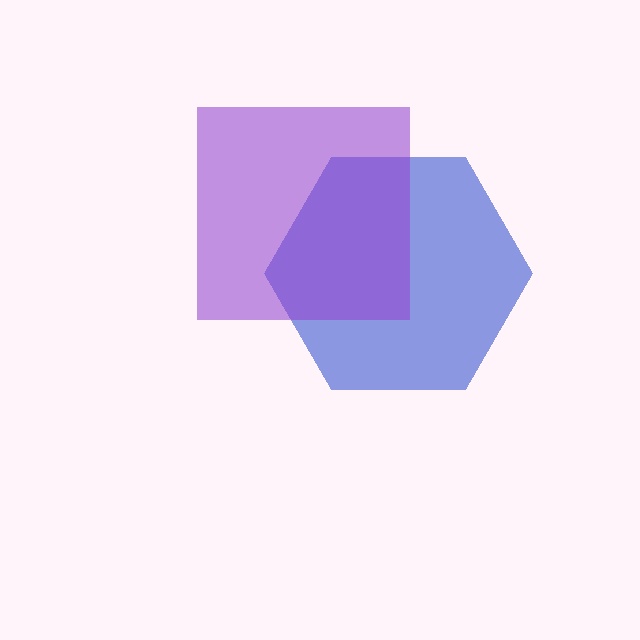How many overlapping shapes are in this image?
There are 2 overlapping shapes in the image.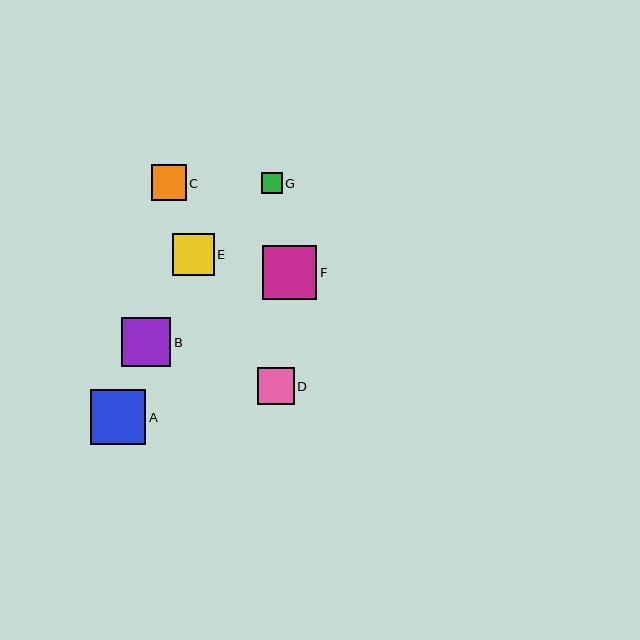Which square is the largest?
Square A is the largest with a size of approximately 55 pixels.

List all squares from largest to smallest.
From largest to smallest: A, F, B, E, D, C, G.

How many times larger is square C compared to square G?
Square C is approximately 1.7 times the size of square G.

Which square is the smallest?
Square G is the smallest with a size of approximately 20 pixels.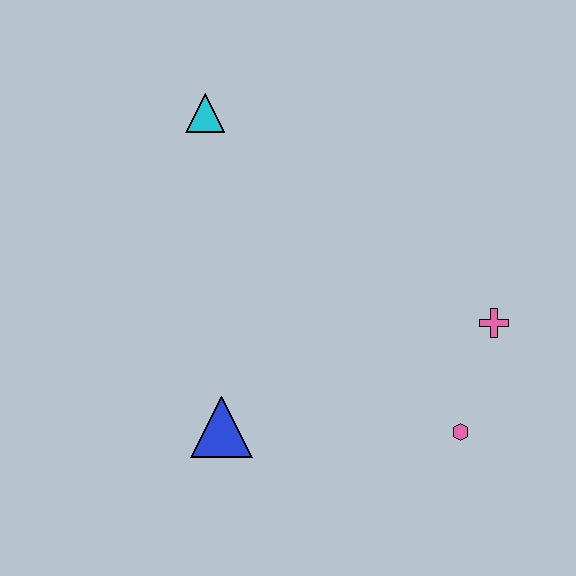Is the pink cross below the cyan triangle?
Yes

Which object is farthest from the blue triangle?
The cyan triangle is farthest from the blue triangle.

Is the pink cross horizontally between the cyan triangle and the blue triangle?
No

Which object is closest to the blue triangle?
The pink hexagon is closest to the blue triangle.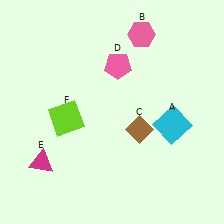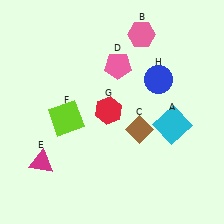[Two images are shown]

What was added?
A red hexagon (G), a blue circle (H) were added in Image 2.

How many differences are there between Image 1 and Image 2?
There are 2 differences between the two images.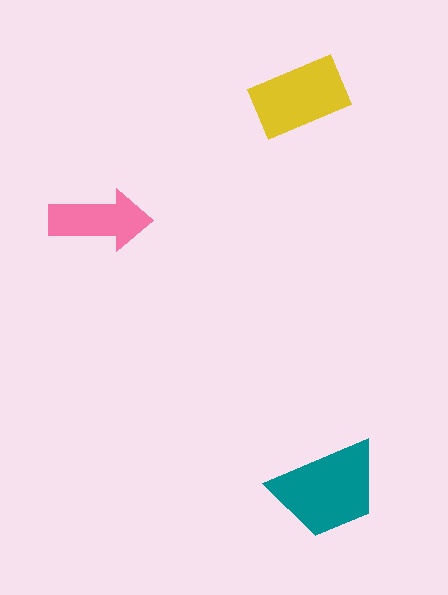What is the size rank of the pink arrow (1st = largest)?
3rd.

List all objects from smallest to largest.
The pink arrow, the yellow rectangle, the teal trapezoid.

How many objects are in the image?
There are 3 objects in the image.